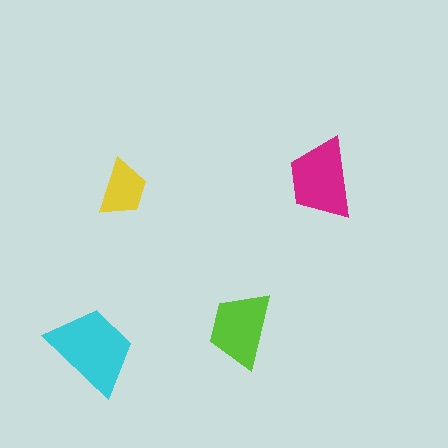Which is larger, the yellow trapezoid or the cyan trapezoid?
The cyan one.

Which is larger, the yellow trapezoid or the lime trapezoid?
The lime one.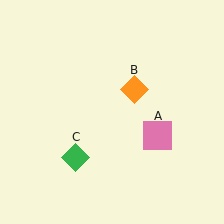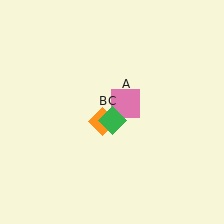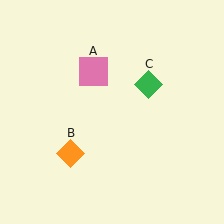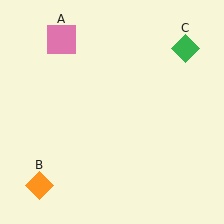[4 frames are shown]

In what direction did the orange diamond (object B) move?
The orange diamond (object B) moved down and to the left.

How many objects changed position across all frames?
3 objects changed position: pink square (object A), orange diamond (object B), green diamond (object C).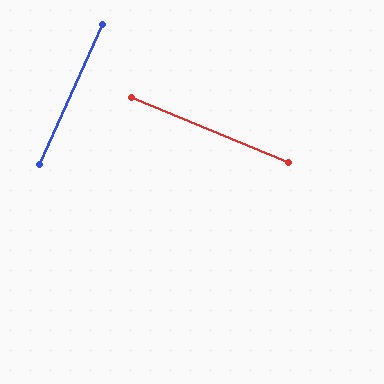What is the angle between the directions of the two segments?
Approximately 89 degrees.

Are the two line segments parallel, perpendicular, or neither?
Perpendicular — they meet at approximately 89°.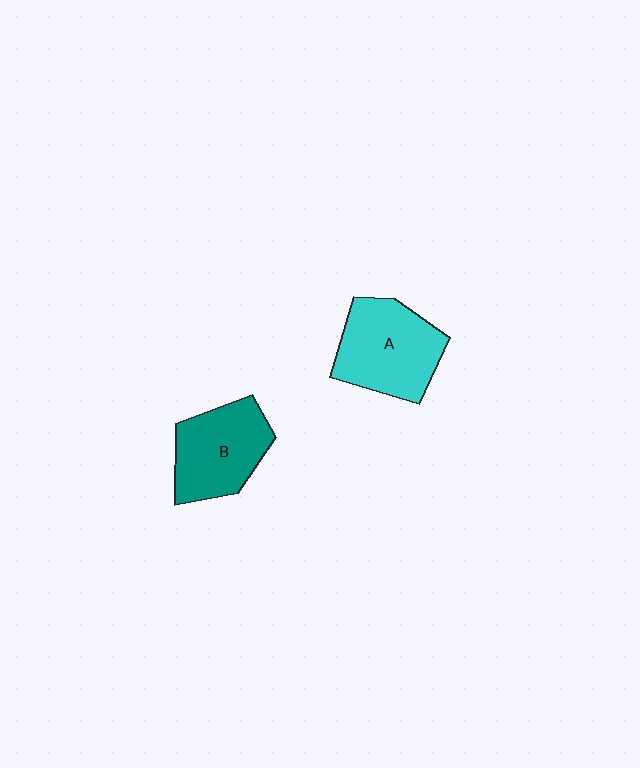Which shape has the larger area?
Shape A (cyan).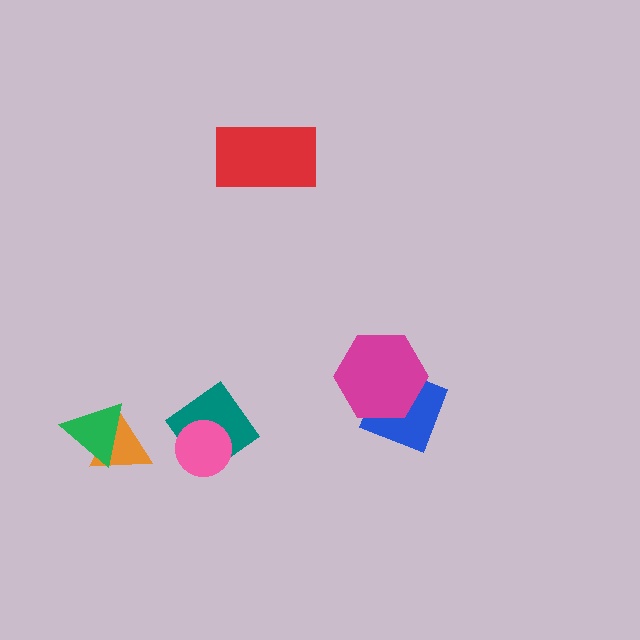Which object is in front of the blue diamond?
The magenta hexagon is in front of the blue diamond.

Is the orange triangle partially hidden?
Yes, it is partially covered by another shape.